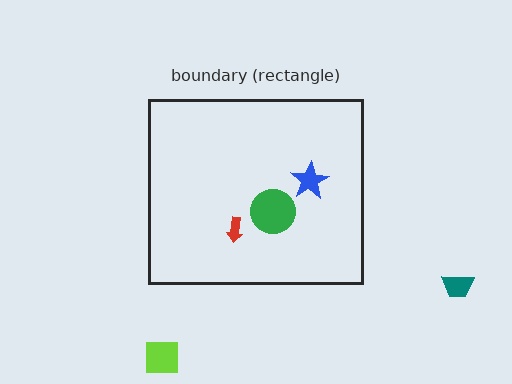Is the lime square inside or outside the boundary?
Outside.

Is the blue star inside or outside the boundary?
Inside.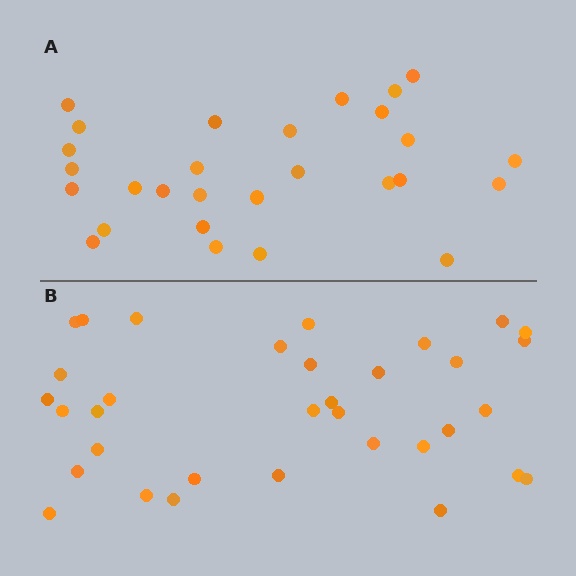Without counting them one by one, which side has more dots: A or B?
Region B (the bottom region) has more dots.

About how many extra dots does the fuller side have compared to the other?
Region B has about 6 more dots than region A.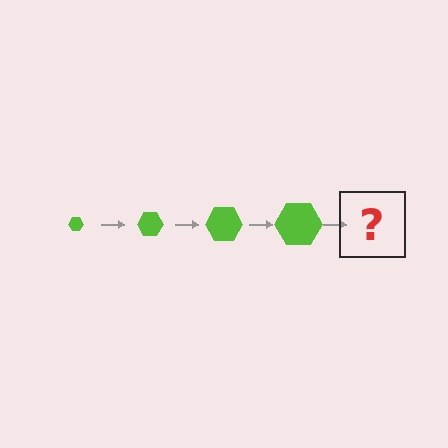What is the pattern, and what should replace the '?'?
The pattern is that the hexagon gets progressively larger each step. The '?' should be a lime hexagon, larger than the previous one.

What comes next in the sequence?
The next element should be a lime hexagon, larger than the previous one.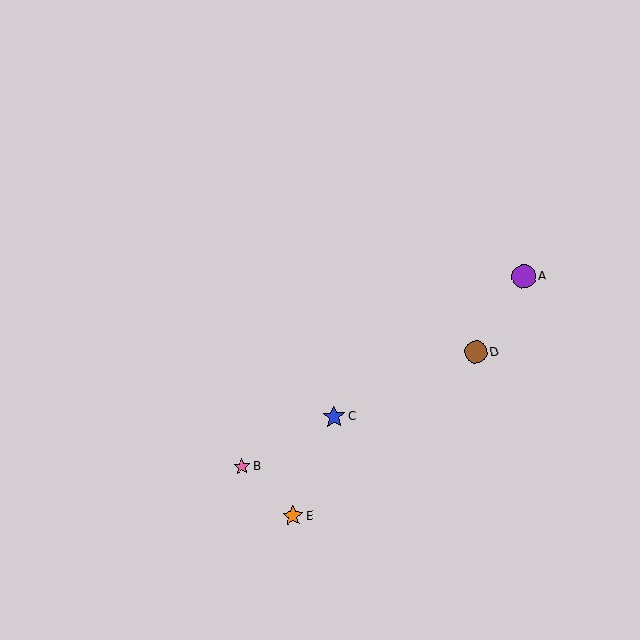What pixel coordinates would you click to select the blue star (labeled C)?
Click at (334, 417) to select the blue star C.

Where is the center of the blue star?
The center of the blue star is at (334, 417).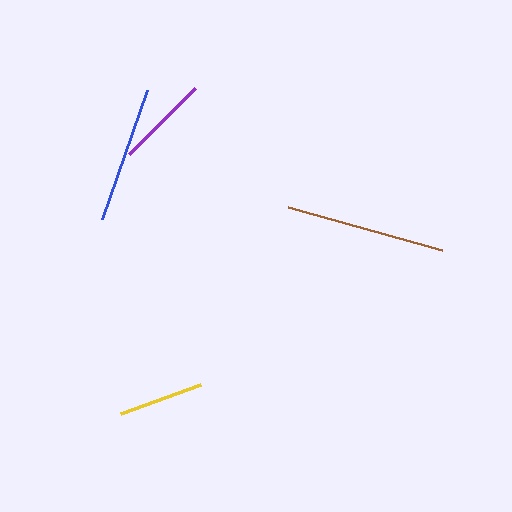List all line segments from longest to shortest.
From longest to shortest: brown, blue, purple, yellow.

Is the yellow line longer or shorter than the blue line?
The blue line is longer than the yellow line.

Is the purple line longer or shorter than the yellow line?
The purple line is longer than the yellow line.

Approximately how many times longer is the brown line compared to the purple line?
The brown line is approximately 1.7 times the length of the purple line.